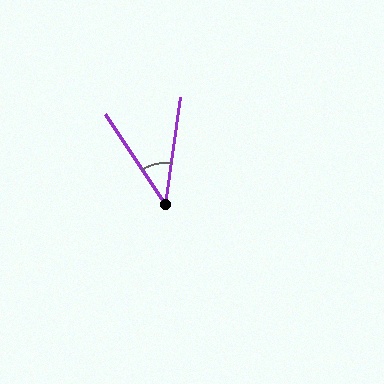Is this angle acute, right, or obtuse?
It is acute.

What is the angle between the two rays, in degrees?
Approximately 41 degrees.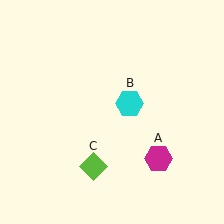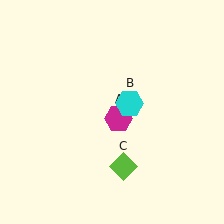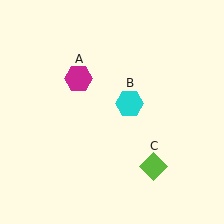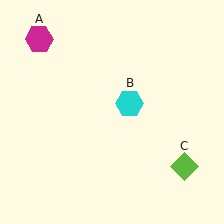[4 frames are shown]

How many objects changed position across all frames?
2 objects changed position: magenta hexagon (object A), lime diamond (object C).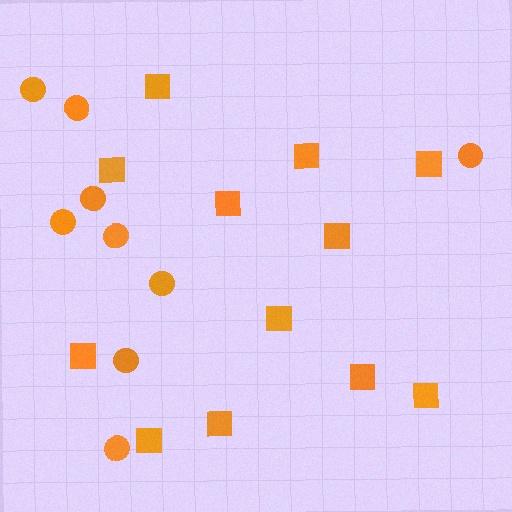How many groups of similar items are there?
There are 2 groups: one group of squares (12) and one group of circles (9).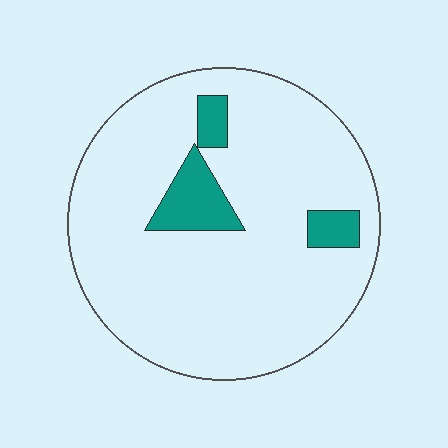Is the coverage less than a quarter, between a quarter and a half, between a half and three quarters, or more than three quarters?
Less than a quarter.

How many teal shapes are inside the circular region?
3.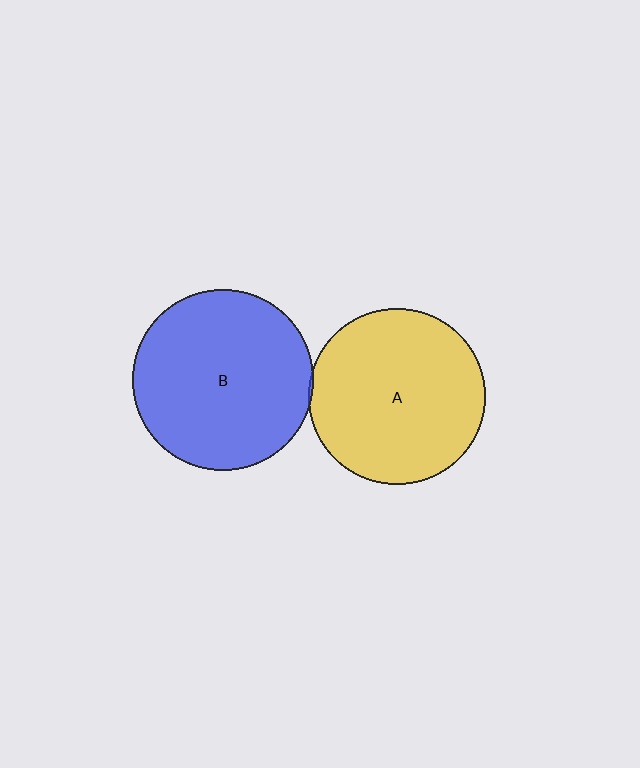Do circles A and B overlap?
Yes.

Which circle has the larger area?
Circle B (blue).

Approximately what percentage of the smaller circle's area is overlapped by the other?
Approximately 5%.